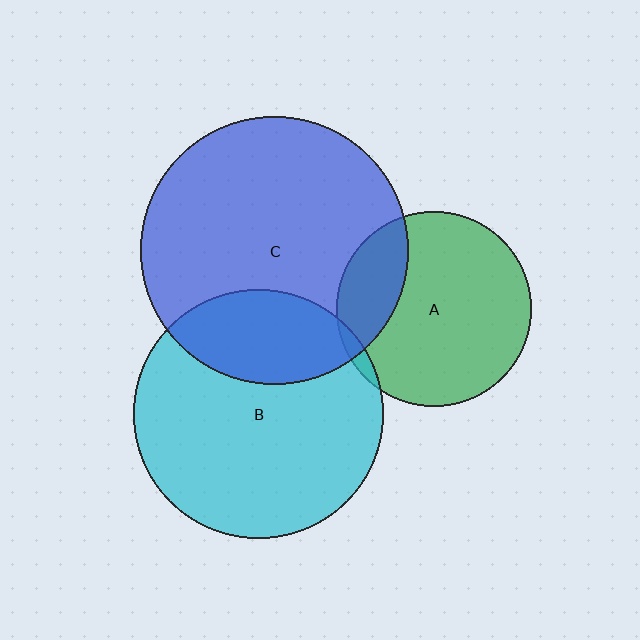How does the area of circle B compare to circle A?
Approximately 1.6 times.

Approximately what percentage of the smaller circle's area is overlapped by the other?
Approximately 20%.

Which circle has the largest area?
Circle C (blue).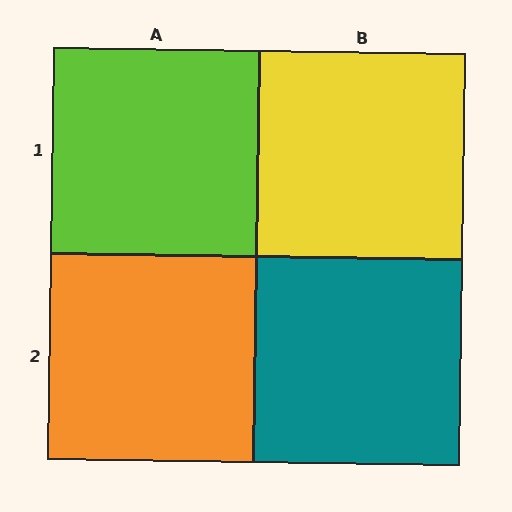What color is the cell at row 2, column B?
Teal.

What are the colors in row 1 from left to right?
Lime, yellow.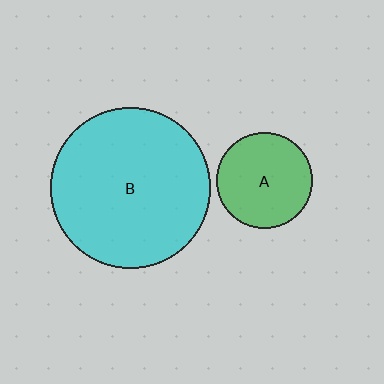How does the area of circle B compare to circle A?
Approximately 2.8 times.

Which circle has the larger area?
Circle B (cyan).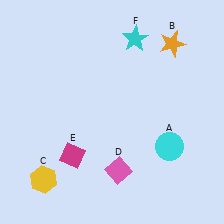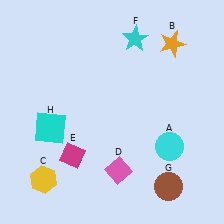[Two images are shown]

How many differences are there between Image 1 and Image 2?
There are 2 differences between the two images.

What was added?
A brown circle (G), a cyan square (H) were added in Image 2.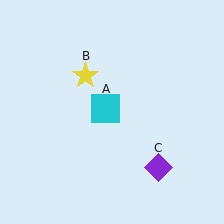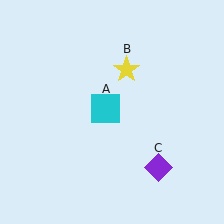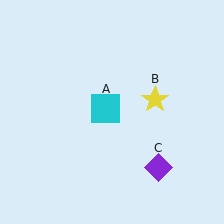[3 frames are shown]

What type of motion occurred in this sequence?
The yellow star (object B) rotated clockwise around the center of the scene.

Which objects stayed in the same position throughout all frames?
Cyan square (object A) and purple diamond (object C) remained stationary.